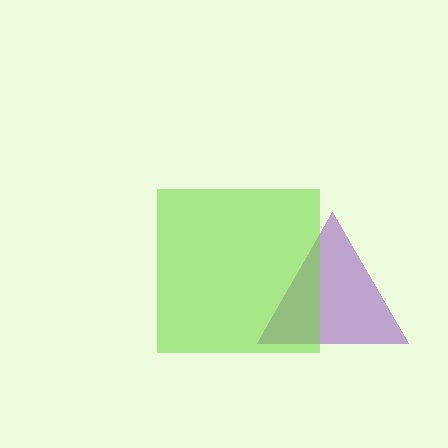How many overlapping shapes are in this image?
There are 2 overlapping shapes in the image.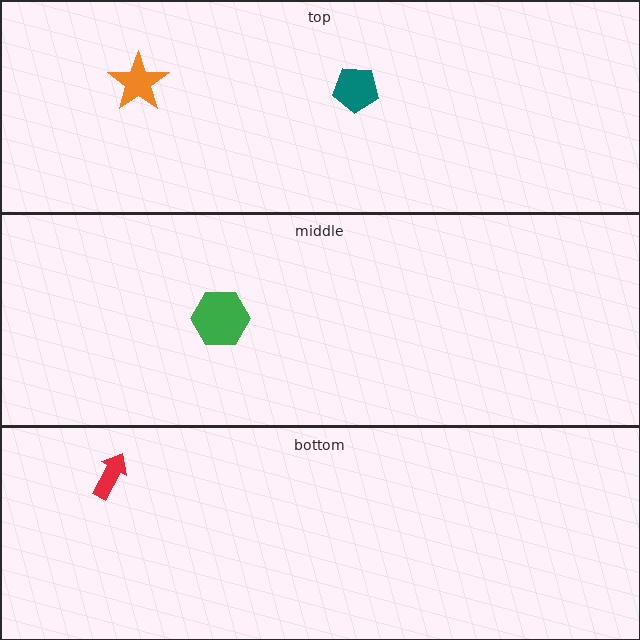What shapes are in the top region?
The orange star, the teal pentagon.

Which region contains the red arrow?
The bottom region.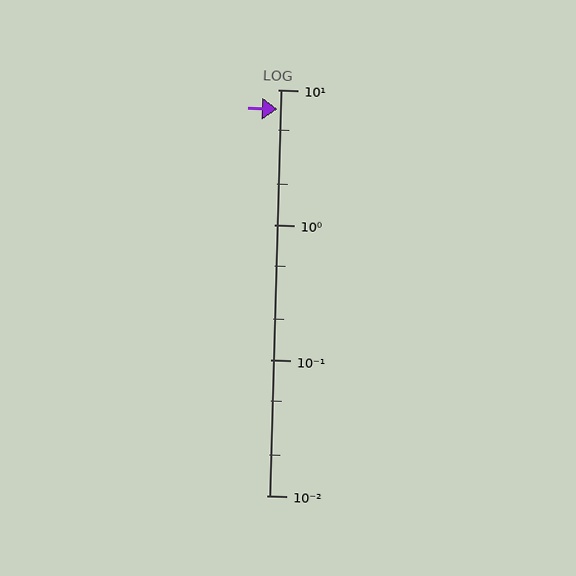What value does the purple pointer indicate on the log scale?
The pointer indicates approximately 7.2.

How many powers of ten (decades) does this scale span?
The scale spans 3 decades, from 0.01 to 10.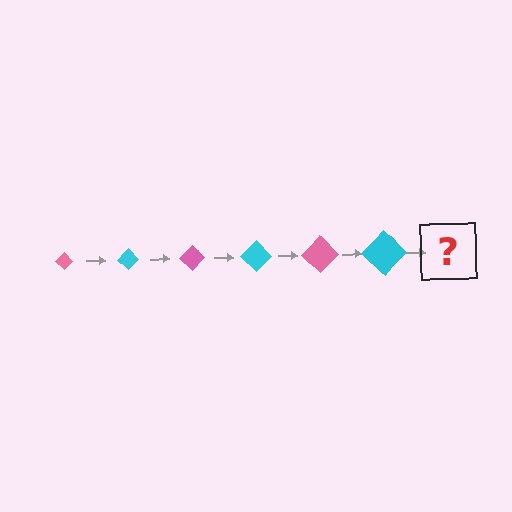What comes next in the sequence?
The next element should be a pink diamond, larger than the previous one.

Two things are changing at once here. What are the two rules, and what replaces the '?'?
The two rules are that the diamond grows larger each step and the color cycles through pink and cyan. The '?' should be a pink diamond, larger than the previous one.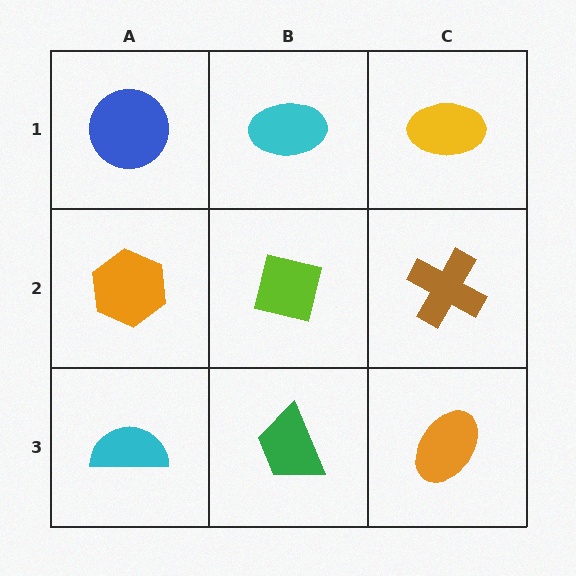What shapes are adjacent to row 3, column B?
A lime square (row 2, column B), a cyan semicircle (row 3, column A), an orange ellipse (row 3, column C).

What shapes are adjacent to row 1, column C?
A brown cross (row 2, column C), a cyan ellipse (row 1, column B).